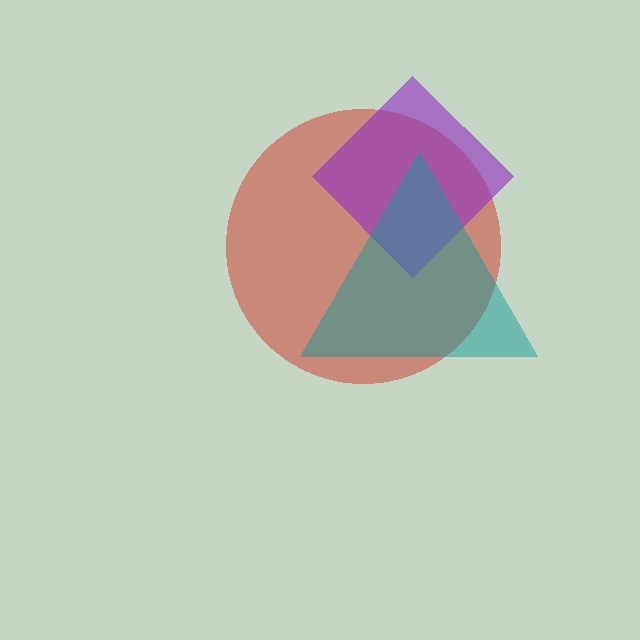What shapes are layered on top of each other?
The layered shapes are: a red circle, a purple diamond, a teal triangle.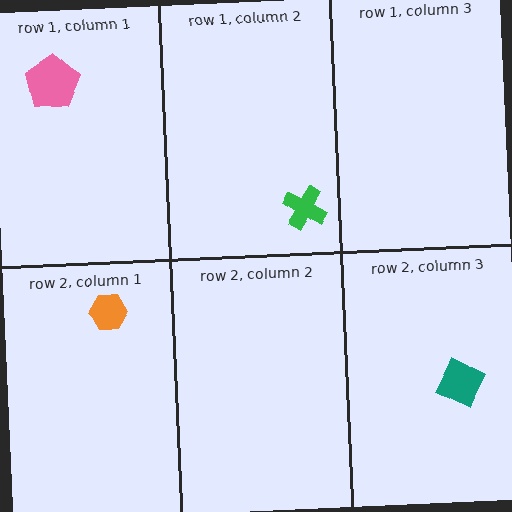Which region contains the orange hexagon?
The row 2, column 1 region.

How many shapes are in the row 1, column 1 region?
1.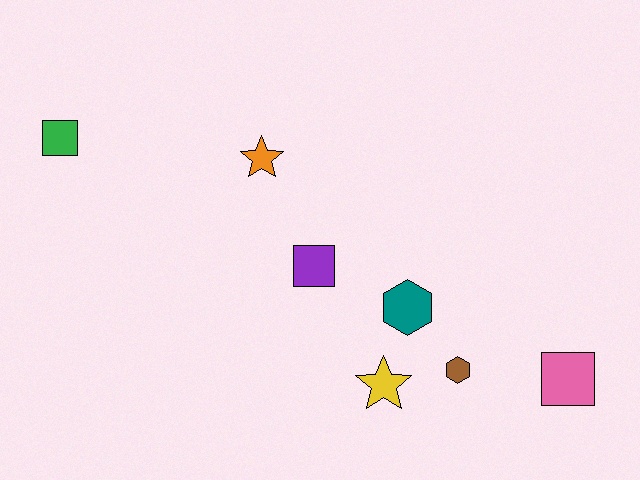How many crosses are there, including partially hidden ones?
There are no crosses.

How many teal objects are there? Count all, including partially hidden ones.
There is 1 teal object.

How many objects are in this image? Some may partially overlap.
There are 7 objects.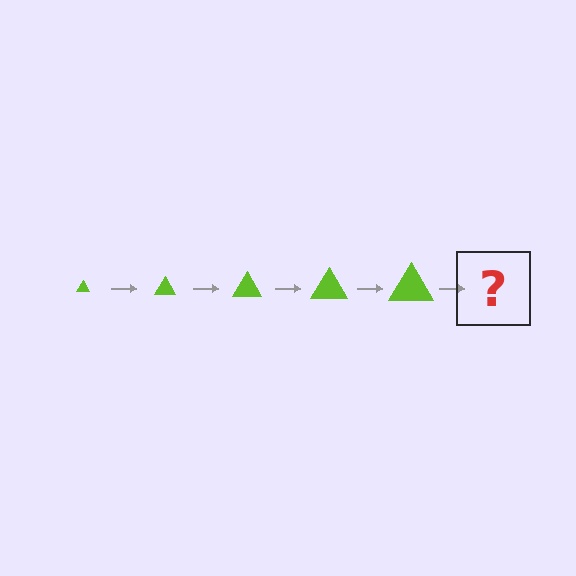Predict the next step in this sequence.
The next step is a lime triangle, larger than the previous one.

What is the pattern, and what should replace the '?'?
The pattern is that the triangle gets progressively larger each step. The '?' should be a lime triangle, larger than the previous one.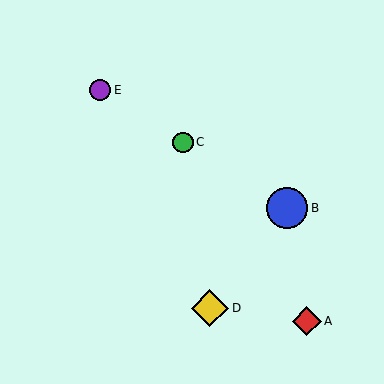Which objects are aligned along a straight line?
Objects B, C, E are aligned along a straight line.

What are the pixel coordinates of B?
Object B is at (287, 208).